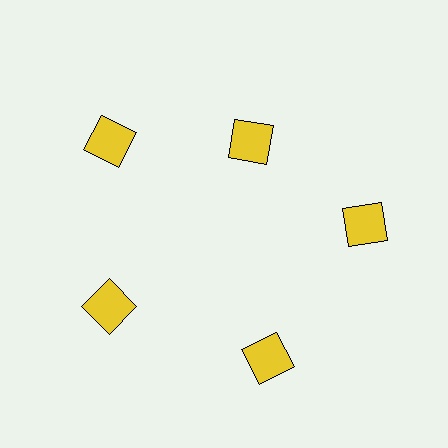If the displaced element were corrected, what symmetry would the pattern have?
It would have 5-fold rotational symmetry — the pattern would map onto itself every 72 degrees.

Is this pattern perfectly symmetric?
No. The 5 yellow squares are arranged in a ring, but one element near the 1 o'clock position is pulled inward toward the center, breaking the 5-fold rotational symmetry.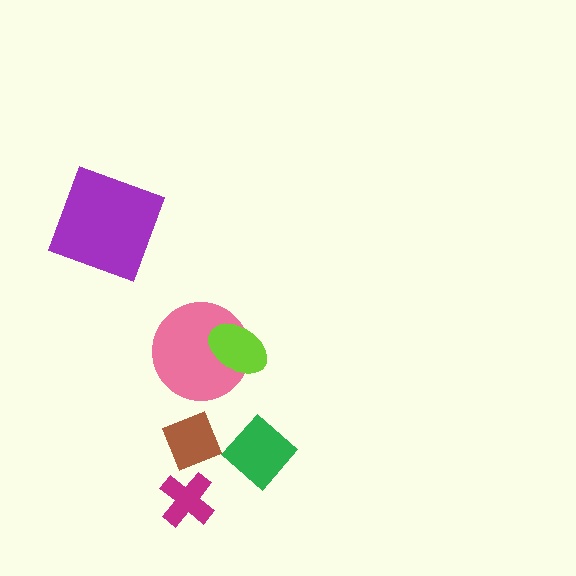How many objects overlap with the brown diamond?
0 objects overlap with the brown diamond.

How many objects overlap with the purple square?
0 objects overlap with the purple square.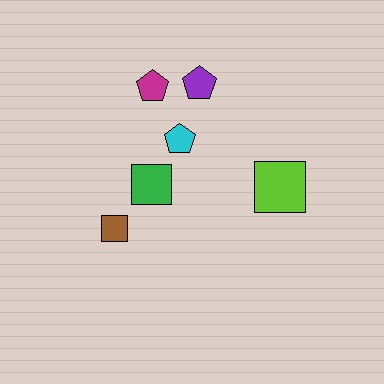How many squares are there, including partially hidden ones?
There are 3 squares.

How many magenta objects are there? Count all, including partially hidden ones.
There is 1 magenta object.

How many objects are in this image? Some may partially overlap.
There are 6 objects.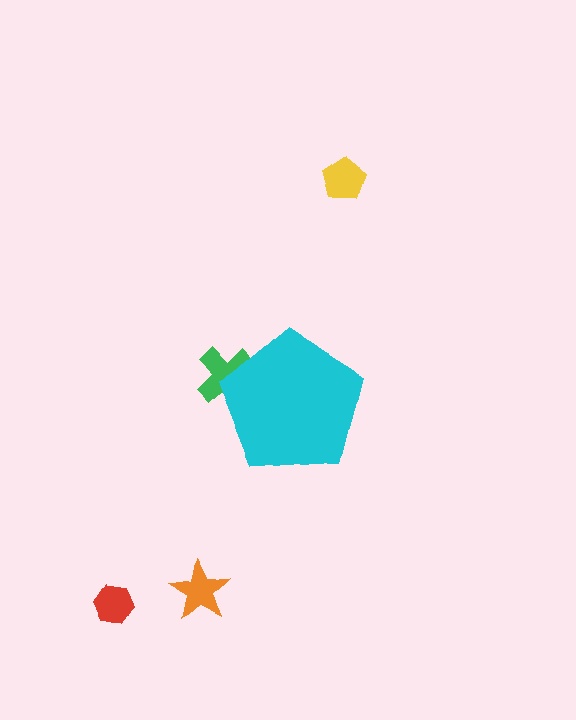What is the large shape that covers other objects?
A cyan pentagon.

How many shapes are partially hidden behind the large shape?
1 shape is partially hidden.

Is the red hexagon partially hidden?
No, the red hexagon is fully visible.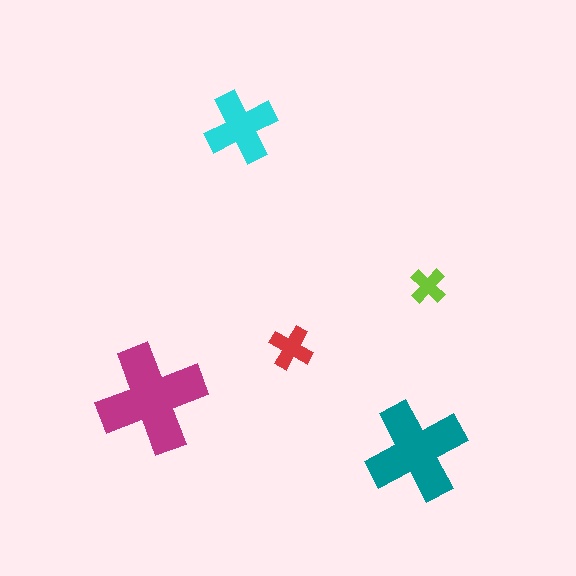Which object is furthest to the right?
The lime cross is rightmost.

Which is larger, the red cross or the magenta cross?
The magenta one.